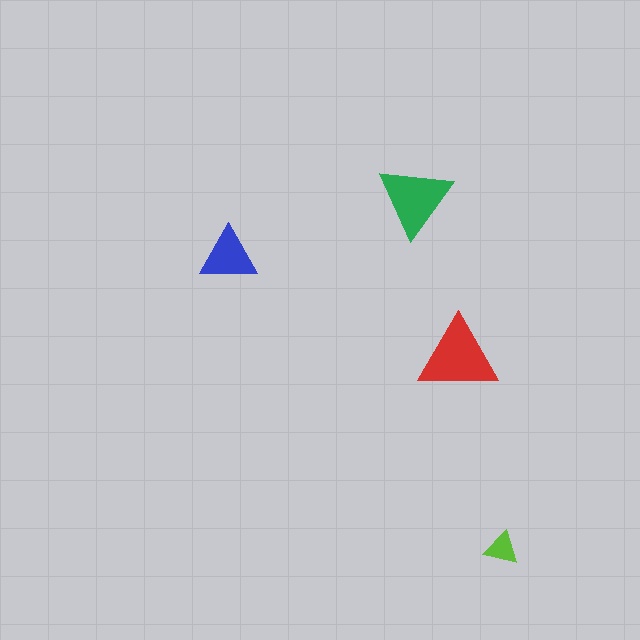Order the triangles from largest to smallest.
the red one, the green one, the blue one, the lime one.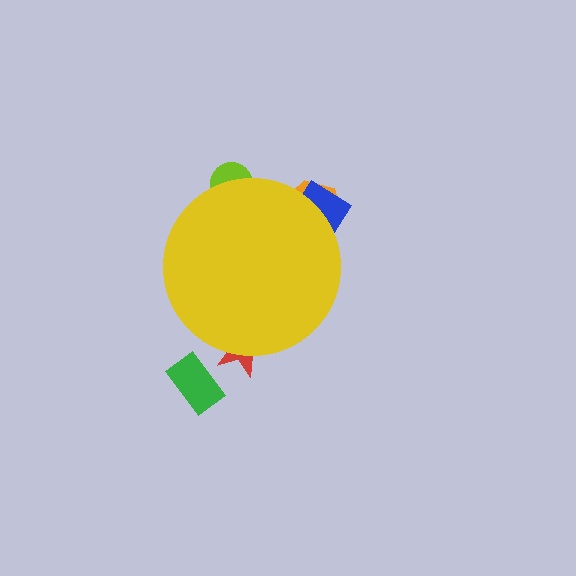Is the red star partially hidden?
Yes, the red star is partially hidden behind the yellow circle.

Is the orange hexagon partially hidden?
Yes, the orange hexagon is partially hidden behind the yellow circle.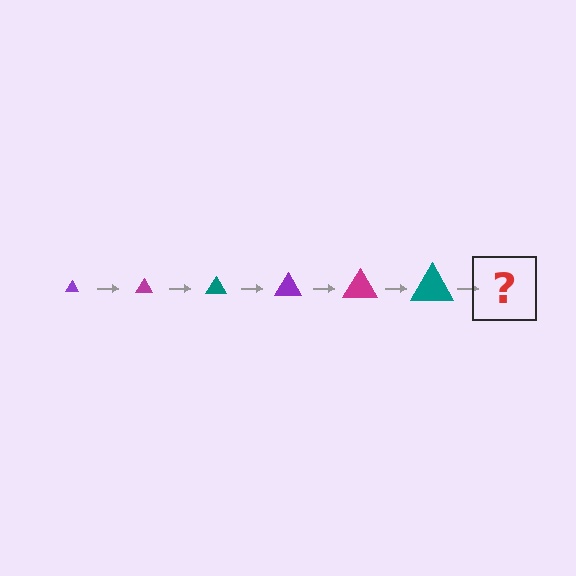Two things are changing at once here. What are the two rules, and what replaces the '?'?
The two rules are that the triangle grows larger each step and the color cycles through purple, magenta, and teal. The '?' should be a purple triangle, larger than the previous one.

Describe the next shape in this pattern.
It should be a purple triangle, larger than the previous one.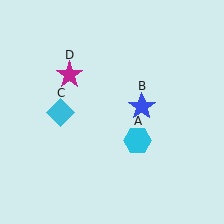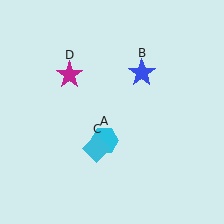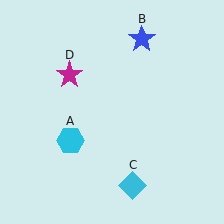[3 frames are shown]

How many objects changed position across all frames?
3 objects changed position: cyan hexagon (object A), blue star (object B), cyan diamond (object C).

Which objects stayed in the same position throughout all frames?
Magenta star (object D) remained stationary.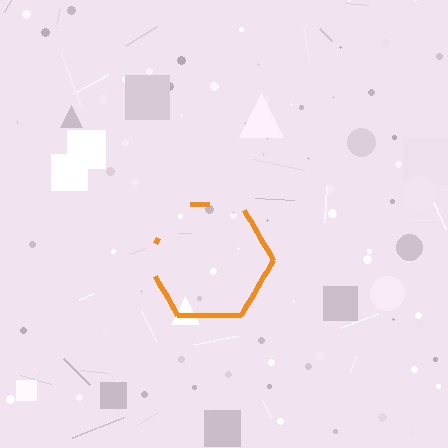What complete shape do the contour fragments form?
The contour fragments form a hexagon.